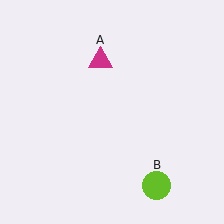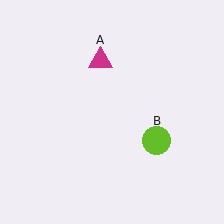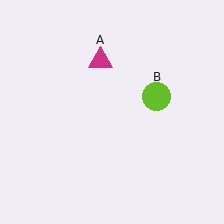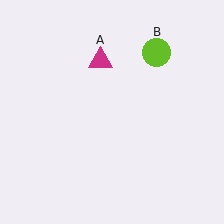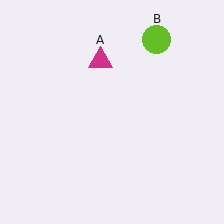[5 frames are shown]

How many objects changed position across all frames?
1 object changed position: lime circle (object B).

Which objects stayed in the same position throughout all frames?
Magenta triangle (object A) remained stationary.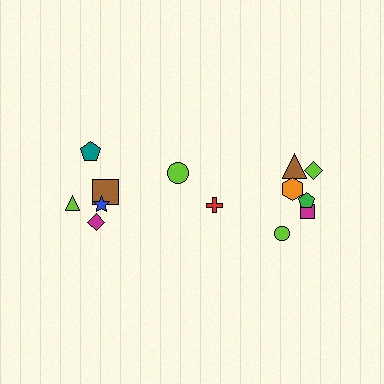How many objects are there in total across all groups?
There are 14 objects.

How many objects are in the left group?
There are 6 objects.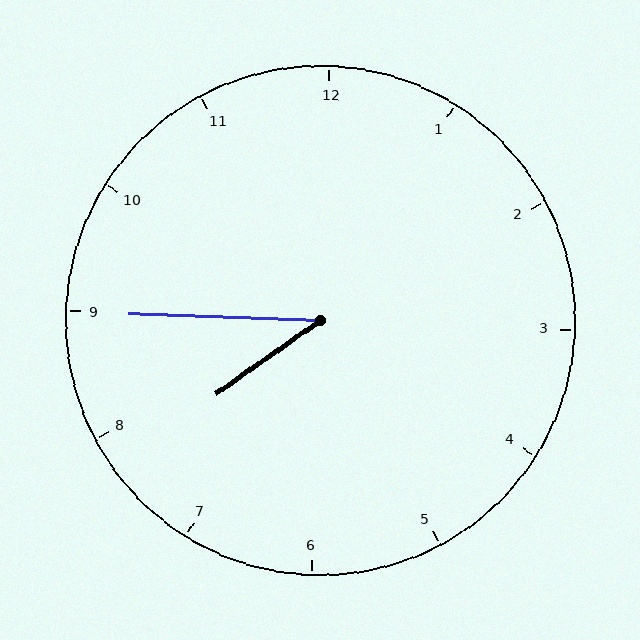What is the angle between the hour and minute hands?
Approximately 38 degrees.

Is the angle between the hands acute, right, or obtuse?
It is acute.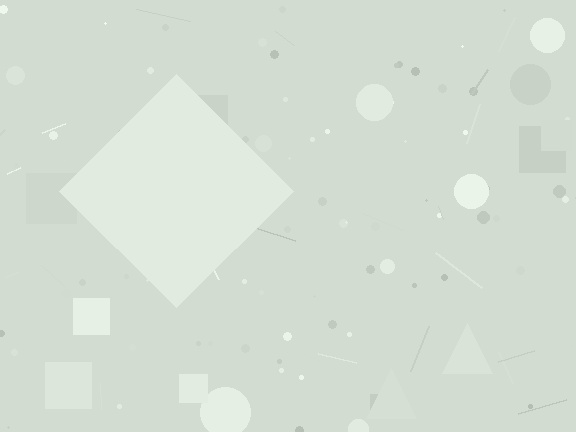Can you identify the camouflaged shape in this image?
The camouflaged shape is a diamond.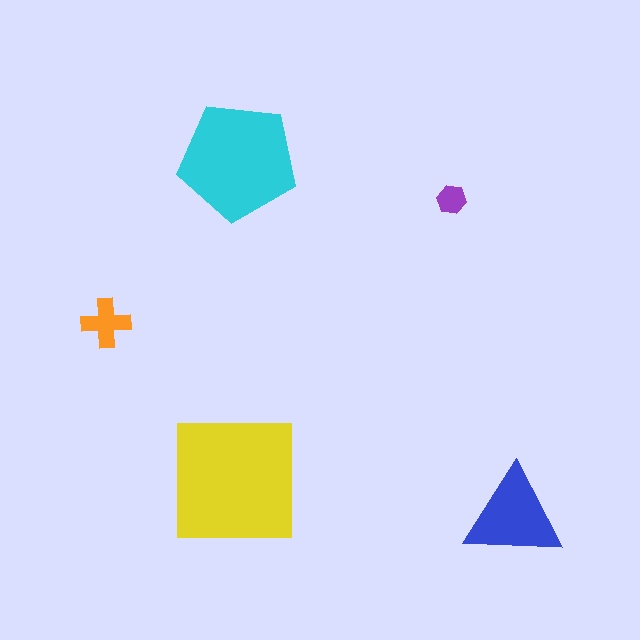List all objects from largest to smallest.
The yellow square, the cyan pentagon, the blue triangle, the orange cross, the purple hexagon.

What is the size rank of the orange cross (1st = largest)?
4th.